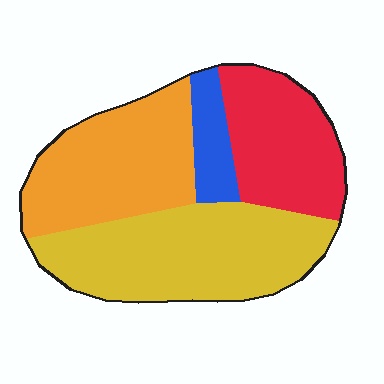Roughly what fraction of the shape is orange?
Orange takes up between a sixth and a third of the shape.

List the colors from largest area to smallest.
From largest to smallest: yellow, orange, red, blue.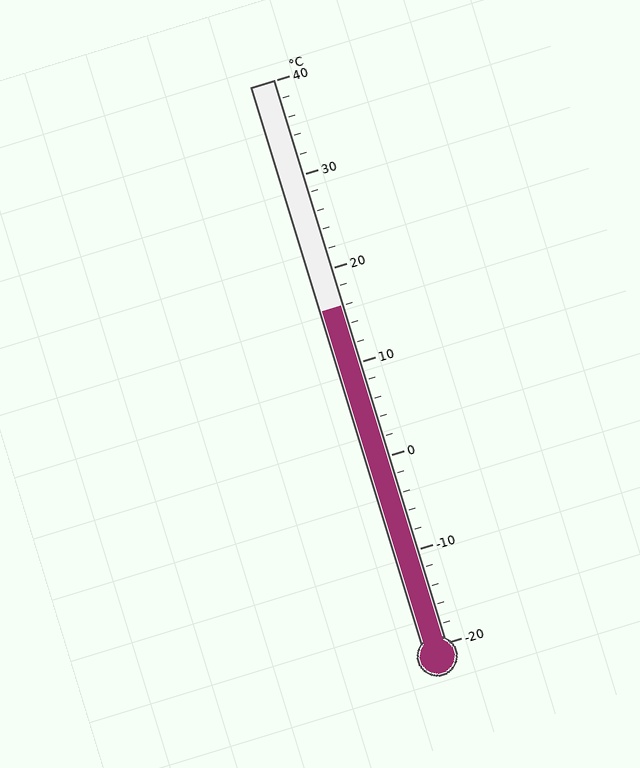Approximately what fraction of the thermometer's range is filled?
The thermometer is filled to approximately 60% of its range.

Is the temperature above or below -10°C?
The temperature is above -10°C.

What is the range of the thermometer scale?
The thermometer scale ranges from -20°C to 40°C.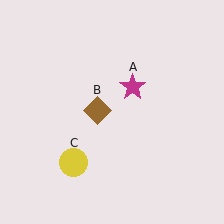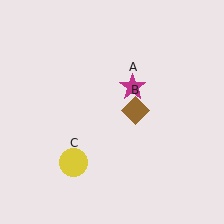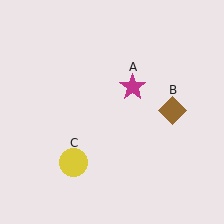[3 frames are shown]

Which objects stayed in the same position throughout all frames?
Magenta star (object A) and yellow circle (object C) remained stationary.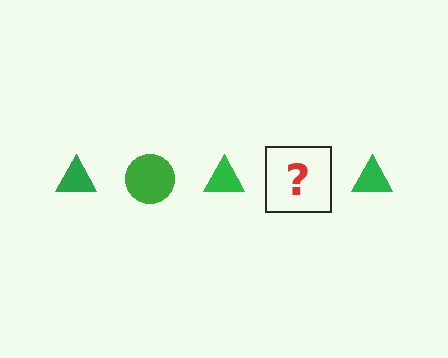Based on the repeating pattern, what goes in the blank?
The blank should be a green circle.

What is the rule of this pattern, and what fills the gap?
The rule is that the pattern cycles through triangle, circle shapes in green. The gap should be filled with a green circle.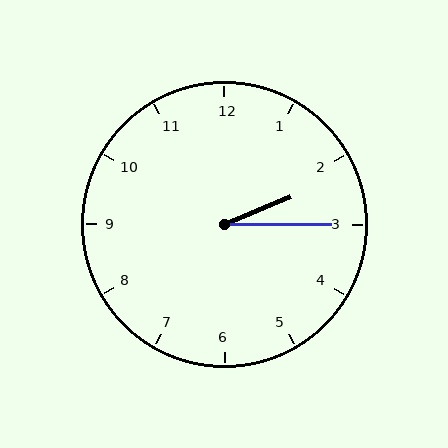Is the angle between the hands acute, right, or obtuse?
It is acute.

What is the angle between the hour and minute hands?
Approximately 22 degrees.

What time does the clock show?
2:15.